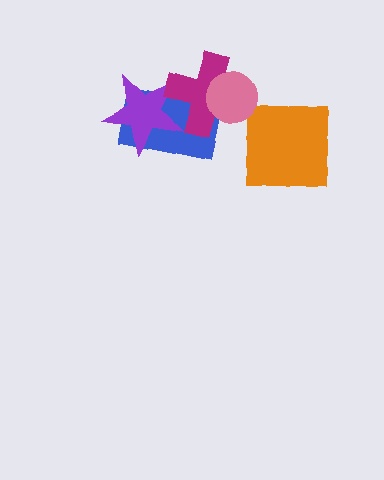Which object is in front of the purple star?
The magenta cross is in front of the purple star.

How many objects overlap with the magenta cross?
3 objects overlap with the magenta cross.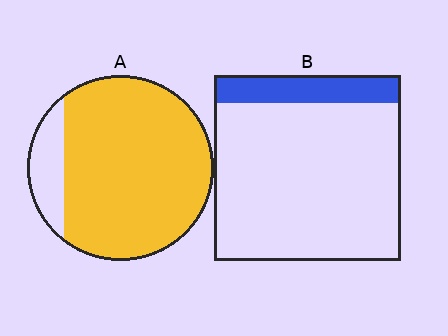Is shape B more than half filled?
No.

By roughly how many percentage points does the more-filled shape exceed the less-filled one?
By roughly 70 percentage points (A over B).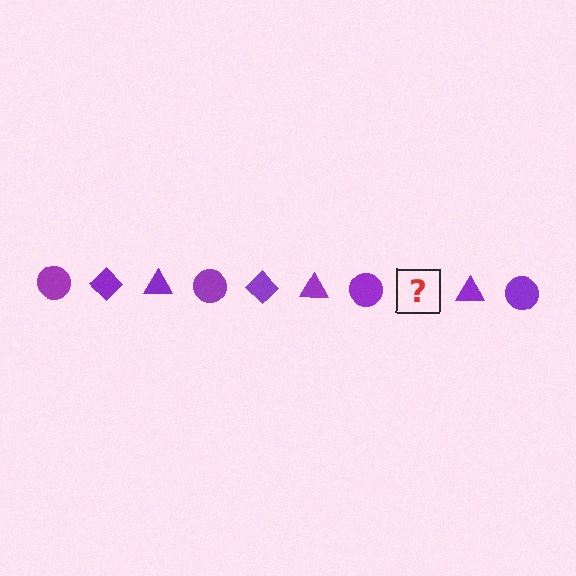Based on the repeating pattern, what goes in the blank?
The blank should be a purple diamond.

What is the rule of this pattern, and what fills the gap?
The rule is that the pattern cycles through circle, diamond, triangle shapes in purple. The gap should be filled with a purple diamond.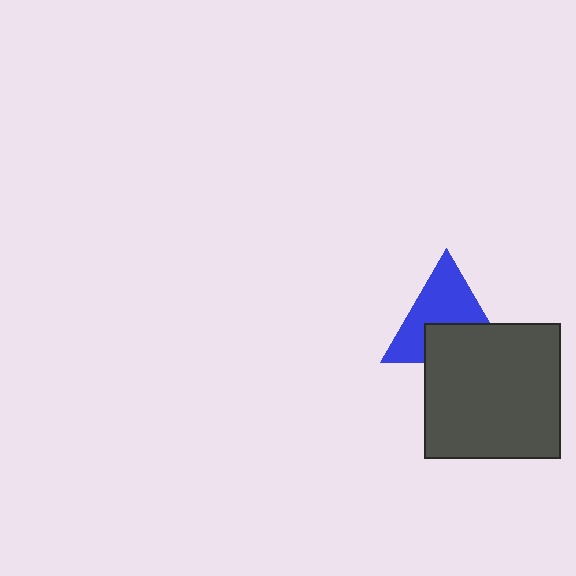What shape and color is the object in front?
The object in front is a dark gray square.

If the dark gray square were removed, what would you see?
You would see the complete blue triangle.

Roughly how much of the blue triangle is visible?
About half of it is visible (roughly 60%).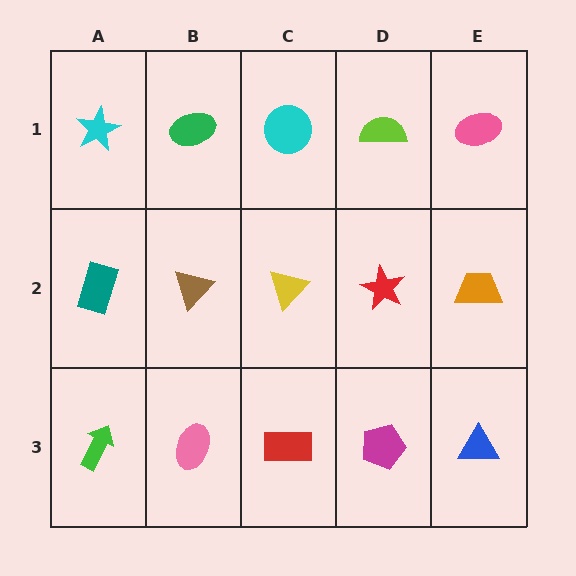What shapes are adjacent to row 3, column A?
A teal rectangle (row 2, column A), a pink ellipse (row 3, column B).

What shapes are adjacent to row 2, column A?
A cyan star (row 1, column A), a green arrow (row 3, column A), a brown triangle (row 2, column B).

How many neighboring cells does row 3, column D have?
3.